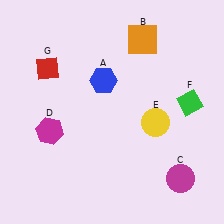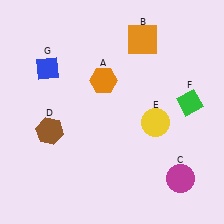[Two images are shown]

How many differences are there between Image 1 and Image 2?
There are 3 differences between the two images.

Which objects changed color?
A changed from blue to orange. D changed from magenta to brown. G changed from red to blue.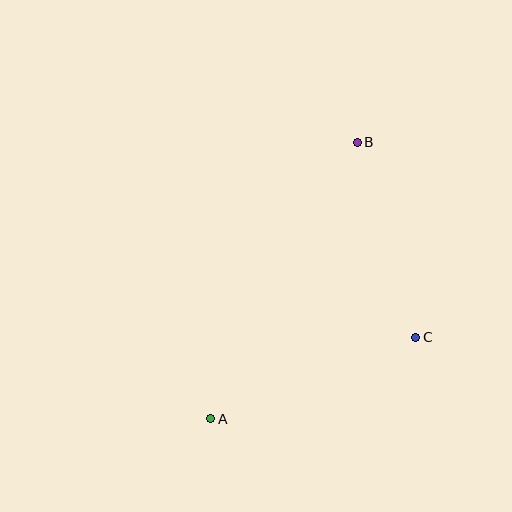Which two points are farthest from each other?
Points A and B are farthest from each other.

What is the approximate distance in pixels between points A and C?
The distance between A and C is approximately 221 pixels.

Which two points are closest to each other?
Points B and C are closest to each other.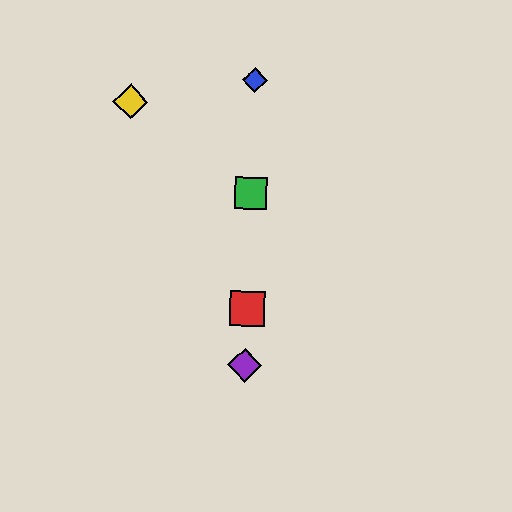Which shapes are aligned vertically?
The red square, the blue diamond, the green square, the purple diamond are aligned vertically.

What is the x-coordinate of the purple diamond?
The purple diamond is at x≈245.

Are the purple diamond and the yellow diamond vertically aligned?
No, the purple diamond is at x≈245 and the yellow diamond is at x≈130.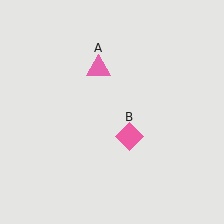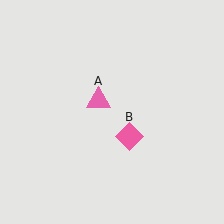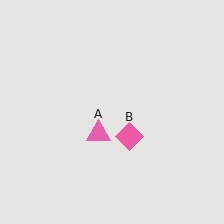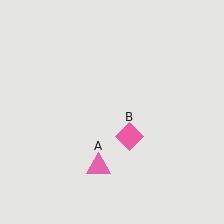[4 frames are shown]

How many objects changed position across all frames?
1 object changed position: pink triangle (object A).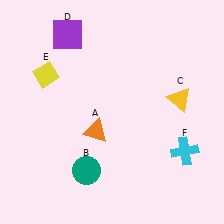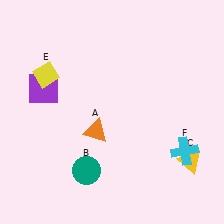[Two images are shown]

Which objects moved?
The objects that moved are: the yellow triangle (C), the purple square (D).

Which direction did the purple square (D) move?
The purple square (D) moved down.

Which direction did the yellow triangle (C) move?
The yellow triangle (C) moved down.